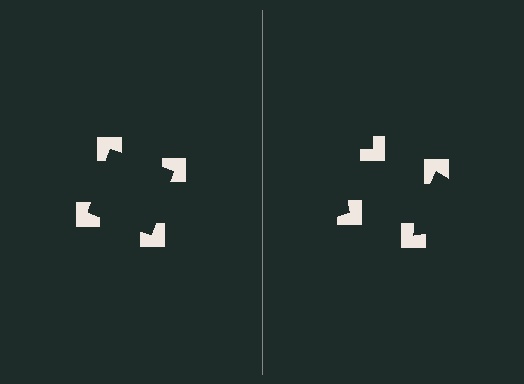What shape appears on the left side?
An illusory square.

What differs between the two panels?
The notched squares are positioned identically on both sides; only the wedge orientations differ. On the left they align to a square; on the right they are misaligned.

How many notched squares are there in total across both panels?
8 — 4 on each side.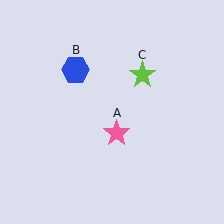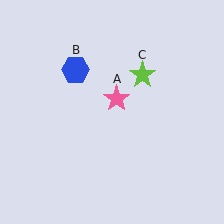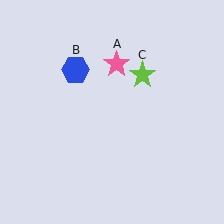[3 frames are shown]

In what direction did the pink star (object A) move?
The pink star (object A) moved up.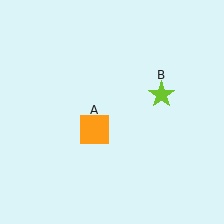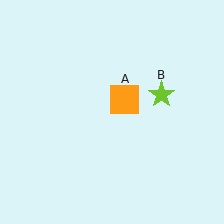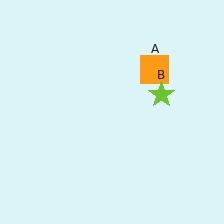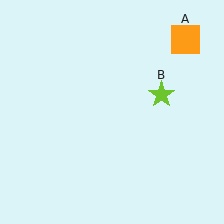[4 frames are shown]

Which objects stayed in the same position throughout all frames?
Lime star (object B) remained stationary.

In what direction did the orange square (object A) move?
The orange square (object A) moved up and to the right.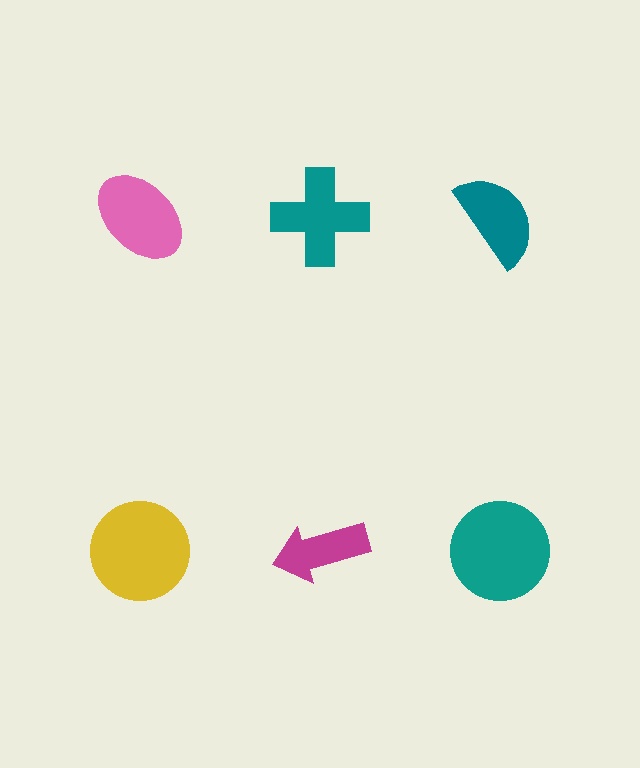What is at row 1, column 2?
A teal cross.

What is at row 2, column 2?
A magenta arrow.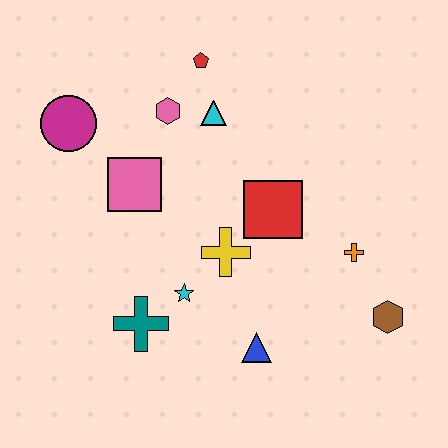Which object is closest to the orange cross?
The brown hexagon is closest to the orange cross.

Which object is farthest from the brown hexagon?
The magenta circle is farthest from the brown hexagon.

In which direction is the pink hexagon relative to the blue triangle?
The pink hexagon is above the blue triangle.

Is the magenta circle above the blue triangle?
Yes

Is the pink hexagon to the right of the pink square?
Yes